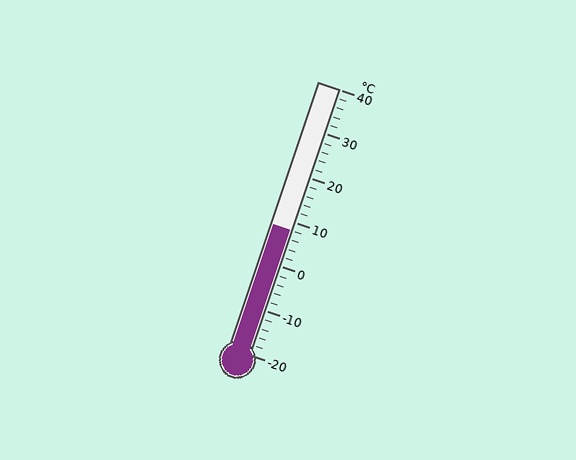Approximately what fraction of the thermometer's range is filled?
The thermometer is filled to approximately 45% of its range.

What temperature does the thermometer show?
The thermometer shows approximately 8°C.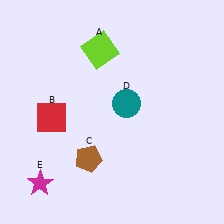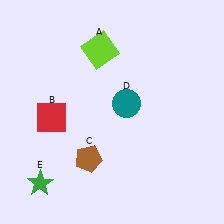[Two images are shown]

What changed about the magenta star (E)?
In Image 1, E is magenta. In Image 2, it changed to green.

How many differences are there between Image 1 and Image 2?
There is 1 difference between the two images.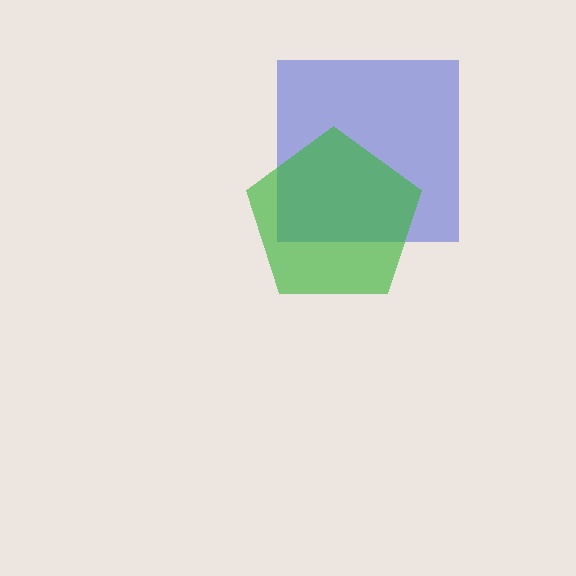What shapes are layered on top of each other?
The layered shapes are: a blue square, a green pentagon.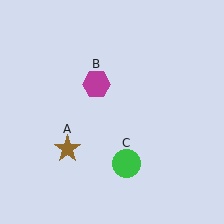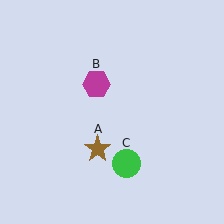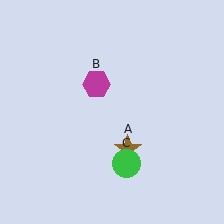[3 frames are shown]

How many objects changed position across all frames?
1 object changed position: brown star (object A).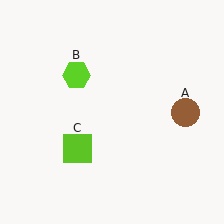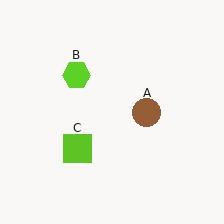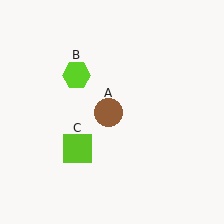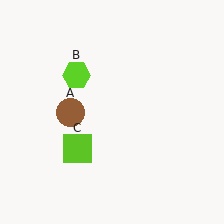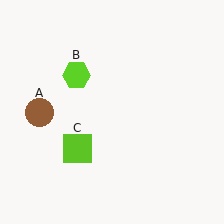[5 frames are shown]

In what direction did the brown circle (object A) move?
The brown circle (object A) moved left.